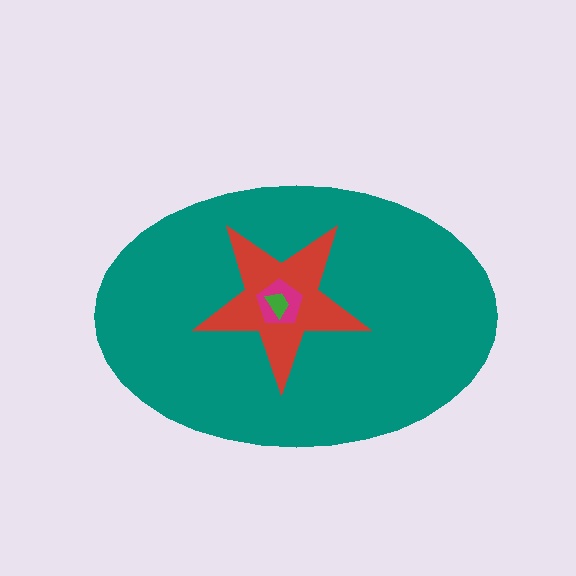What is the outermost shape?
The teal ellipse.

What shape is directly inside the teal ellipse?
The red star.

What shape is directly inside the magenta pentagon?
The green trapezoid.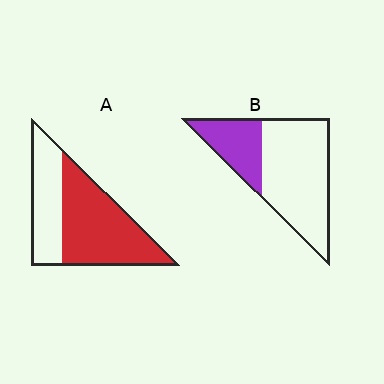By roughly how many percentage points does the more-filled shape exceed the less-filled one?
By roughly 35 percentage points (A over B).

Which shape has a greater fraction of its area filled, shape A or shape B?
Shape A.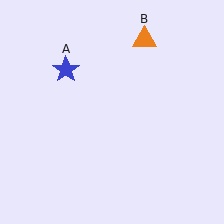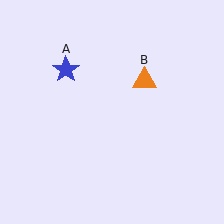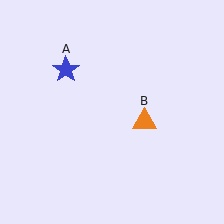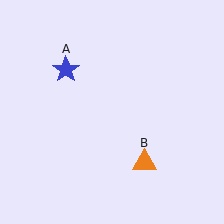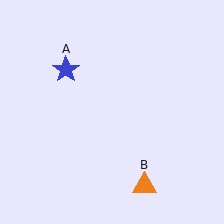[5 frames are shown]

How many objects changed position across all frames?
1 object changed position: orange triangle (object B).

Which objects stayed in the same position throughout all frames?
Blue star (object A) remained stationary.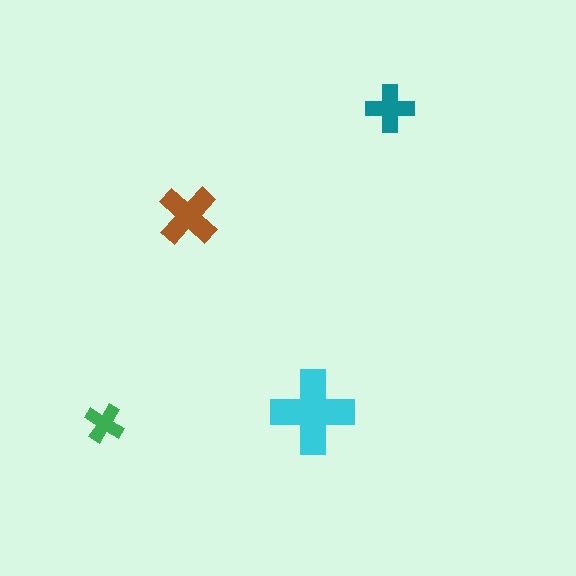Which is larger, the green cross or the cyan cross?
The cyan one.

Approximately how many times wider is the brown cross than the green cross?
About 1.5 times wider.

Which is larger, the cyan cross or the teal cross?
The cyan one.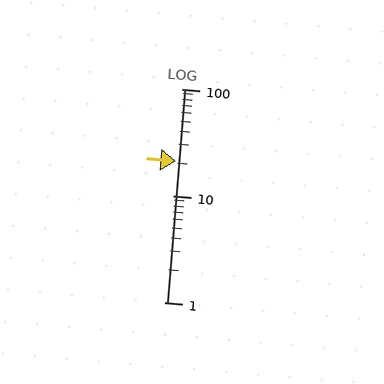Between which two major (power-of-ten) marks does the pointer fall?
The pointer is between 10 and 100.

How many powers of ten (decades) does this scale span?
The scale spans 2 decades, from 1 to 100.